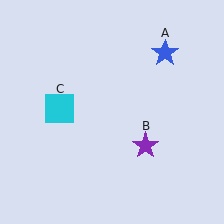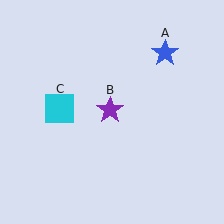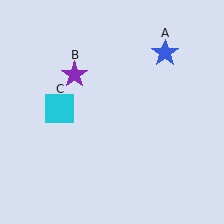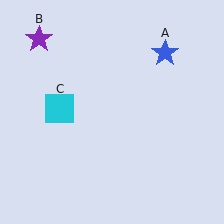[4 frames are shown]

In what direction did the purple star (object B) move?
The purple star (object B) moved up and to the left.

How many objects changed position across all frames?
1 object changed position: purple star (object B).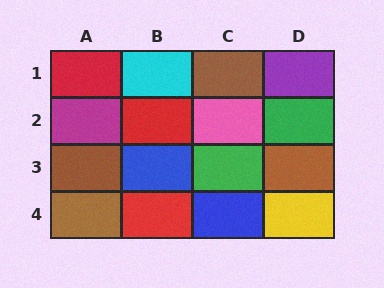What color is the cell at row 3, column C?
Green.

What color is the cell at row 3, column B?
Blue.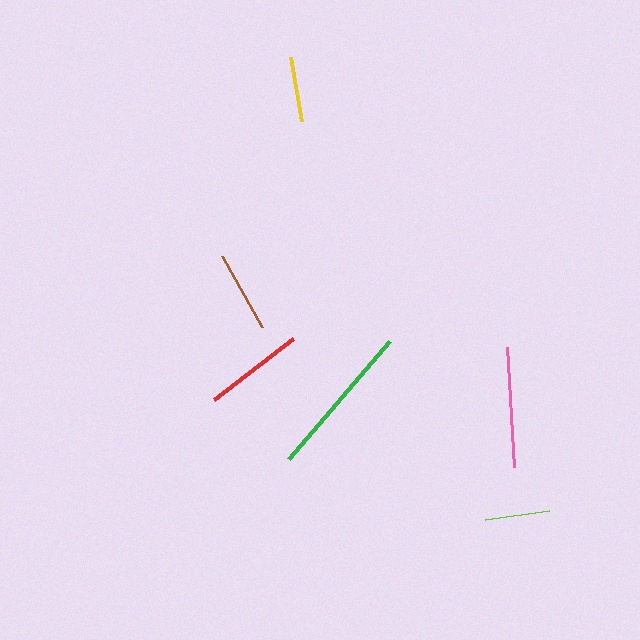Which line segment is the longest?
The green line is the longest at approximately 156 pixels.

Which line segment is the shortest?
The lime line is the shortest at approximately 65 pixels.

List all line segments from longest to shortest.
From longest to shortest: green, pink, red, brown, yellow, lime.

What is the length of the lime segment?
The lime segment is approximately 65 pixels long.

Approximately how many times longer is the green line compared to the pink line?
The green line is approximately 1.3 times the length of the pink line.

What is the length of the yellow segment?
The yellow segment is approximately 65 pixels long.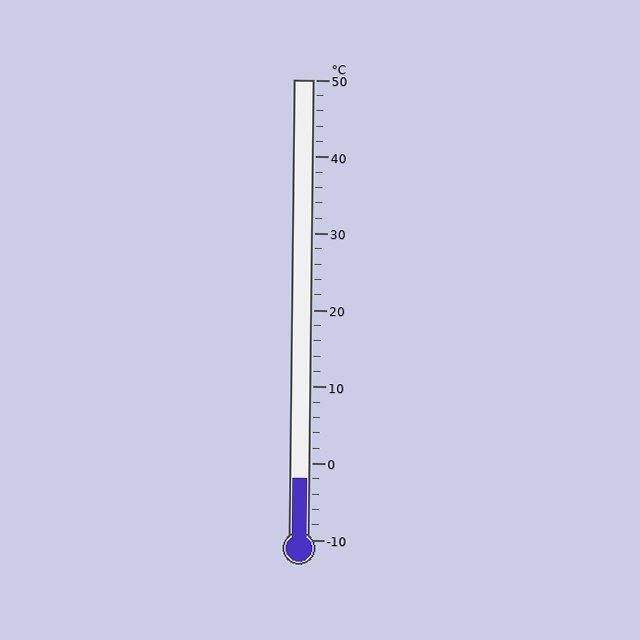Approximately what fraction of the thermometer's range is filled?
The thermometer is filled to approximately 15% of its range.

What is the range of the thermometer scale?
The thermometer scale ranges from -10°C to 50°C.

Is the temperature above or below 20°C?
The temperature is below 20°C.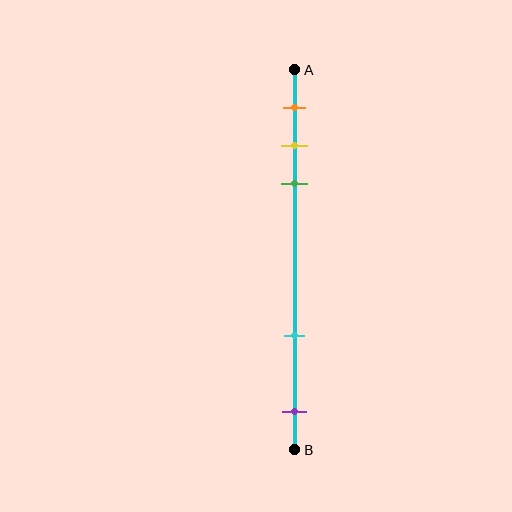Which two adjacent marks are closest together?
The yellow and green marks are the closest adjacent pair.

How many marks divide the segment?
There are 5 marks dividing the segment.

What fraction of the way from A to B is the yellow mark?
The yellow mark is approximately 20% (0.2) of the way from A to B.